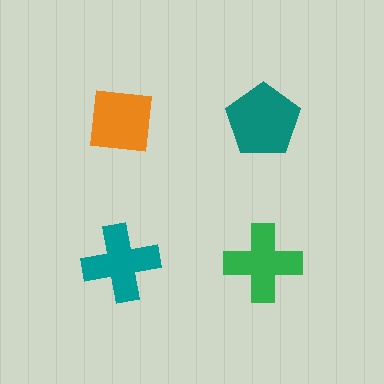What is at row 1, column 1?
An orange square.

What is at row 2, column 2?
A green cross.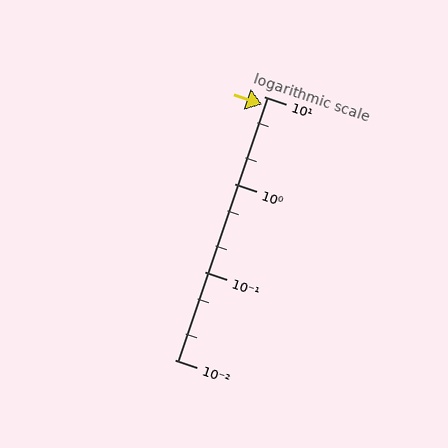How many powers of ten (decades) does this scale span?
The scale spans 3 decades, from 0.01 to 10.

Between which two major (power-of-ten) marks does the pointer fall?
The pointer is between 1 and 10.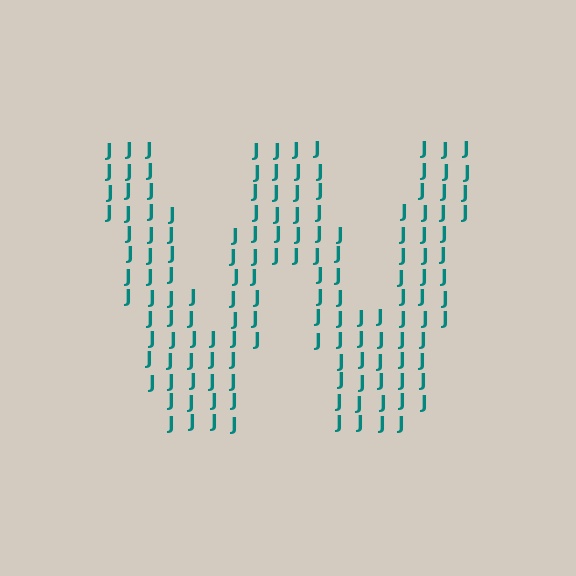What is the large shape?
The large shape is the letter W.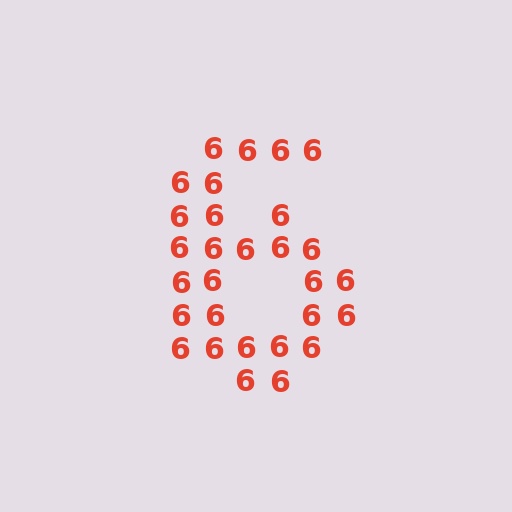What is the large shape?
The large shape is the digit 6.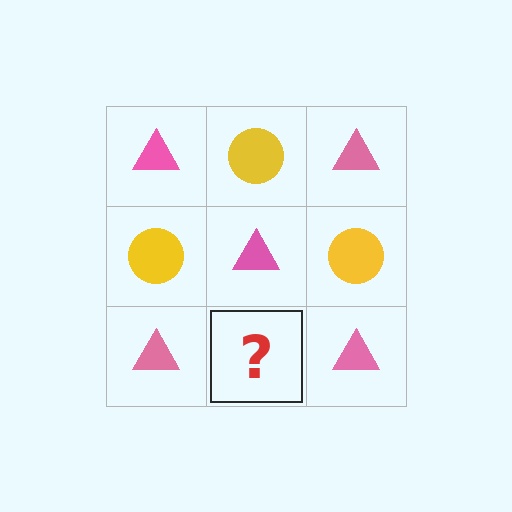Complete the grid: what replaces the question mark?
The question mark should be replaced with a yellow circle.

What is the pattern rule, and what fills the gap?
The rule is that it alternates pink triangle and yellow circle in a checkerboard pattern. The gap should be filled with a yellow circle.